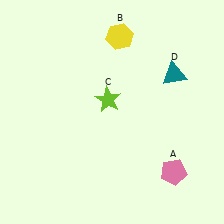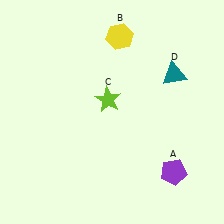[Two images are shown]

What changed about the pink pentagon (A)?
In Image 1, A is pink. In Image 2, it changed to purple.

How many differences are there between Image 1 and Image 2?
There is 1 difference between the two images.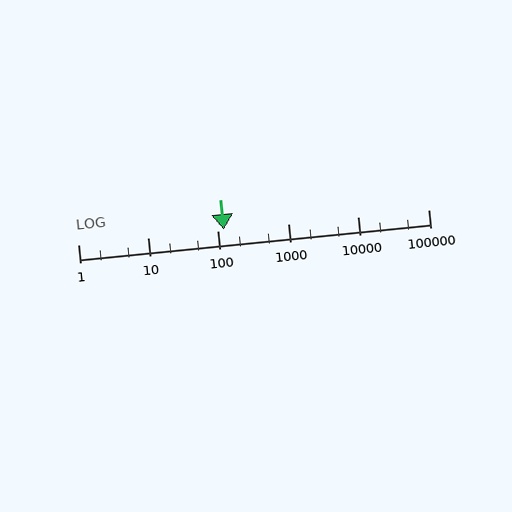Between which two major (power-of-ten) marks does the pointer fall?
The pointer is between 100 and 1000.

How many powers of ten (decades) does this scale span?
The scale spans 5 decades, from 1 to 100000.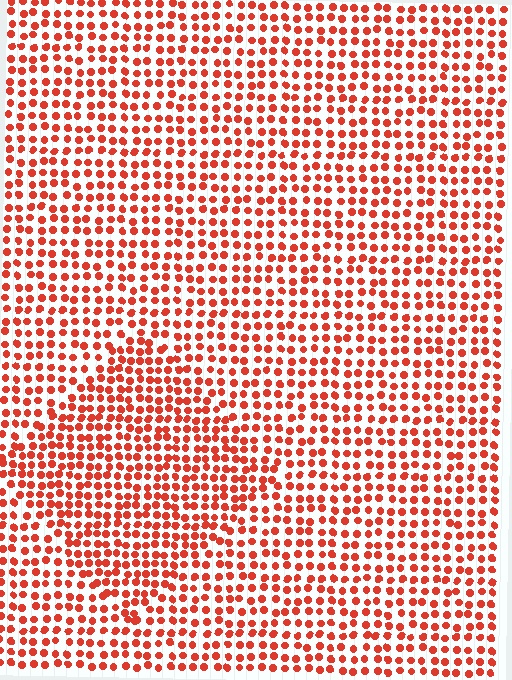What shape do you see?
I see a diamond.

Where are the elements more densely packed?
The elements are more densely packed inside the diamond boundary.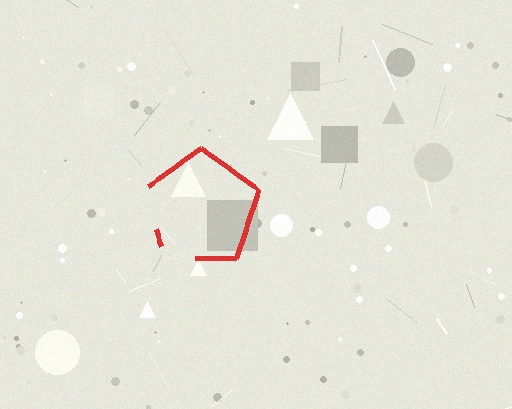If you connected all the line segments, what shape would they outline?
They would outline a pentagon.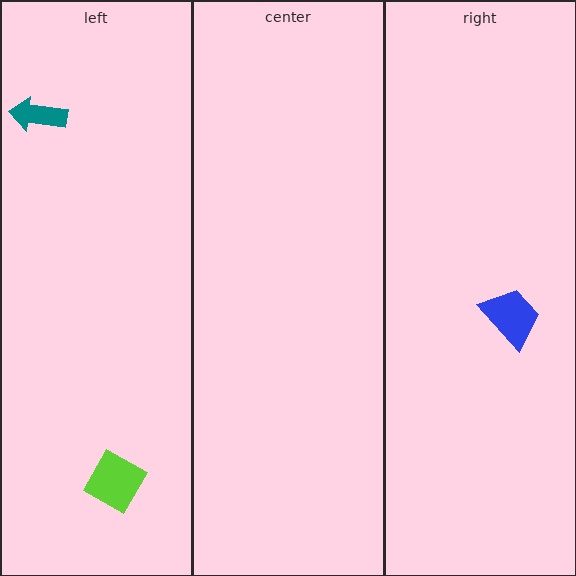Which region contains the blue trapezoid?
The right region.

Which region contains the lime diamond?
The left region.